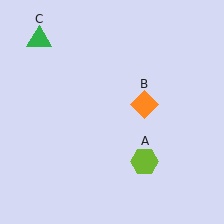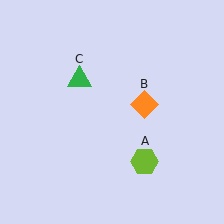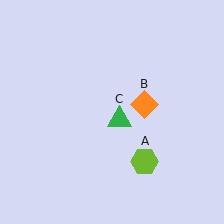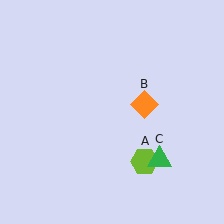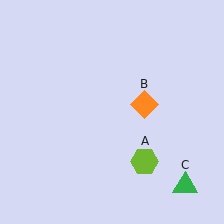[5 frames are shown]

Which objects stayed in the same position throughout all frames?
Lime hexagon (object A) and orange diamond (object B) remained stationary.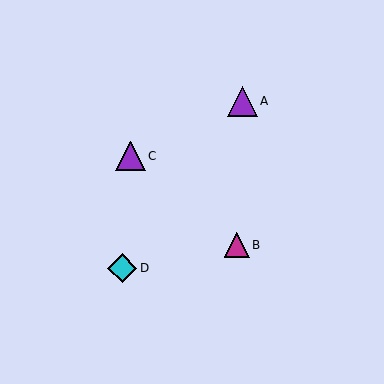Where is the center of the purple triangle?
The center of the purple triangle is at (130, 156).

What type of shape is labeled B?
Shape B is a magenta triangle.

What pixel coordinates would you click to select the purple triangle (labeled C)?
Click at (130, 156) to select the purple triangle C.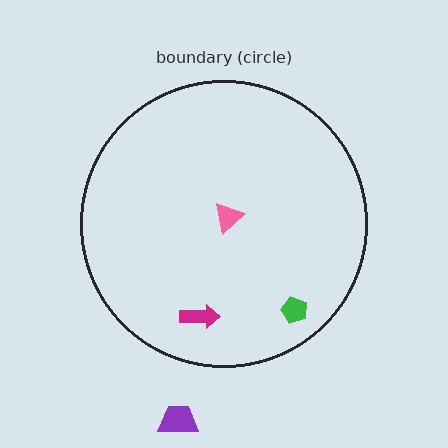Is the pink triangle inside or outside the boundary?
Inside.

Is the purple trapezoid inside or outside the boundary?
Outside.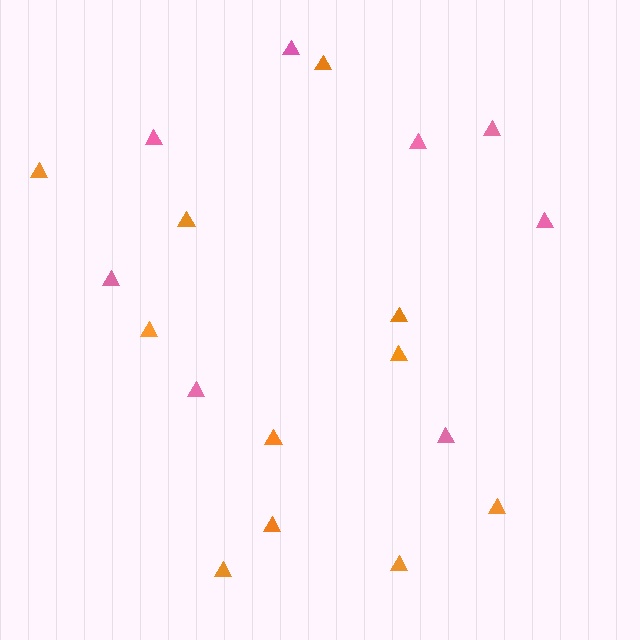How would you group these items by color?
There are 2 groups: one group of pink triangles (8) and one group of orange triangles (11).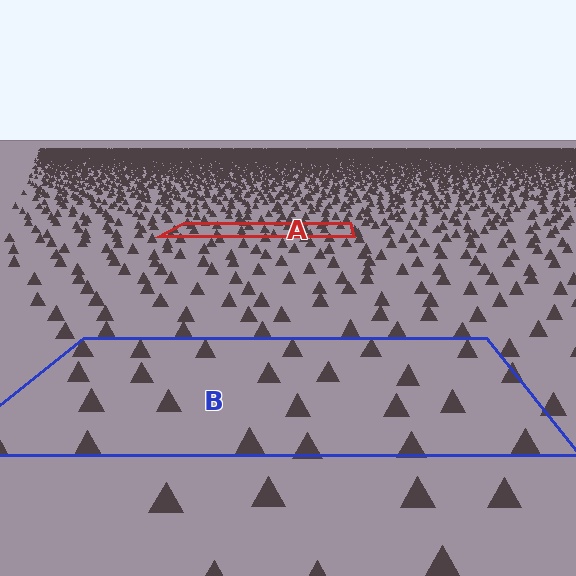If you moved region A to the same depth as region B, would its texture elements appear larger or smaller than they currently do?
They would appear larger. At a closer depth, the same texture elements are projected at a bigger on-screen size.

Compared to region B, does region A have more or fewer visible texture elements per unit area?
Region A has more texture elements per unit area — they are packed more densely because it is farther away.